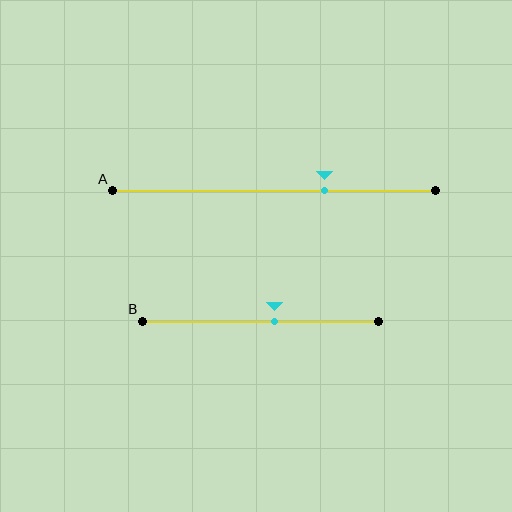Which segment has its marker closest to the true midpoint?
Segment B has its marker closest to the true midpoint.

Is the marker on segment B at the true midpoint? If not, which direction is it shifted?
No, the marker on segment B is shifted to the right by about 6% of the segment length.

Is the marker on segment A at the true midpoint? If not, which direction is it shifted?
No, the marker on segment A is shifted to the right by about 16% of the segment length.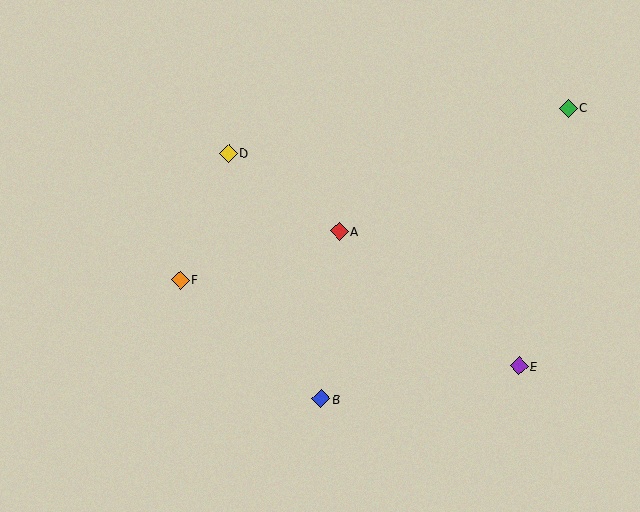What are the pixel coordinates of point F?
Point F is at (180, 280).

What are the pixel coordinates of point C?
Point C is at (568, 108).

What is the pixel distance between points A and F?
The distance between A and F is 166 pixels.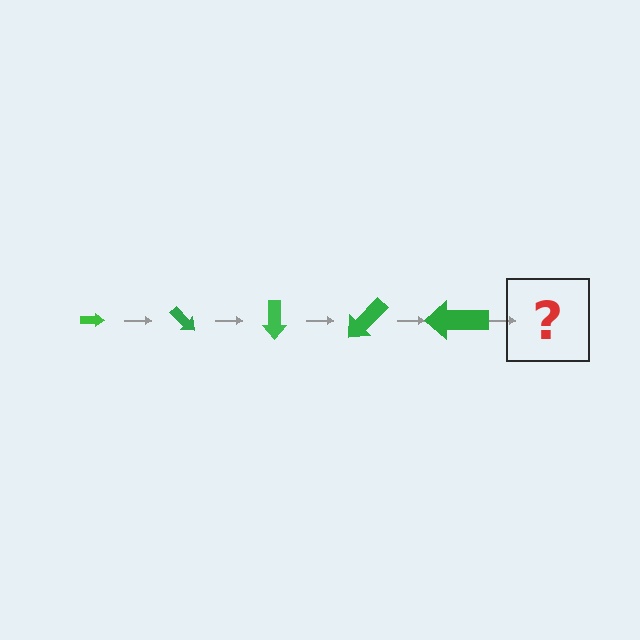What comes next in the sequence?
The next element should be an arrow, larger than the previous one and rotated 225 degrees from the start.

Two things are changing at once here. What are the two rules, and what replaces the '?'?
The two rules are that the arrow grows larger each step and it rotates 45 degrees each step. The '?' should be an arrow, larger than the previous one and rotated 225 degrees from the start.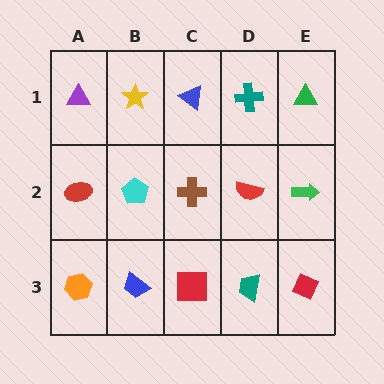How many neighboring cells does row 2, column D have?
4.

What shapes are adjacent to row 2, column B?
A yellow star (row 1, column B), a blue trapezoid (row 3, column B), a red ellipse (row 2, column A), a brown cross (row 2, column C).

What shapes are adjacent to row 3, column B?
A cyan pentagon (row 2, column B), an orange hexagon (row 3, column A), a red square (row 3, column C).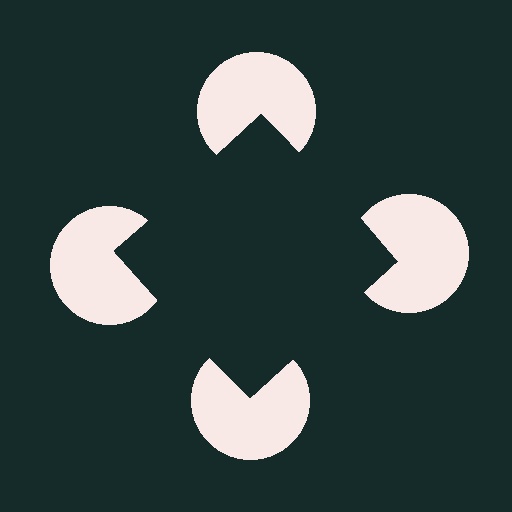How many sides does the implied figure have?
4 sides.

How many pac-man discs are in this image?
There are 4 — one at each vertex of the illusory square.